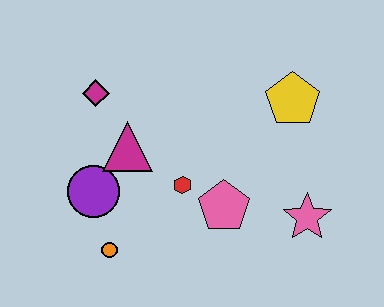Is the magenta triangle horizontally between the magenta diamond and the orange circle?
No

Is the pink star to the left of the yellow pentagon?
No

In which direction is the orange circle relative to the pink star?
The orange circle is to the left of the pink star.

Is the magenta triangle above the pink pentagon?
Yes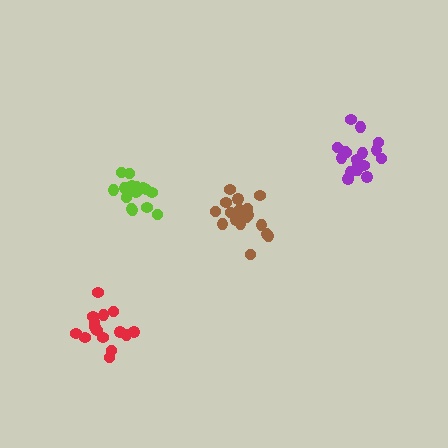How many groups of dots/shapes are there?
There are 4 groups.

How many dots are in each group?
Group 1: 15 dots, Group 2: 18 dots, Group 3: 18 dots, Group 4: 18 dots (69 total).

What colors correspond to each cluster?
The clusters are colored: red, purple, brown, lime.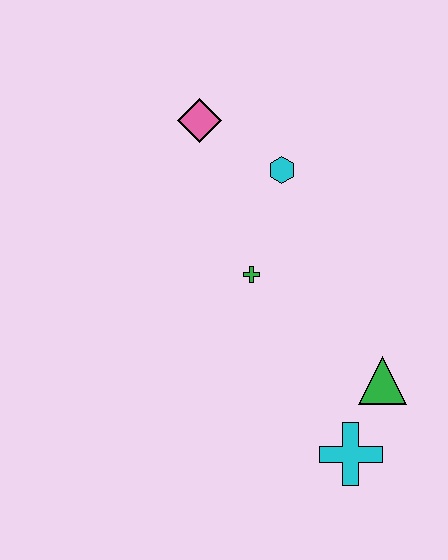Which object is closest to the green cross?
The cyan hexagon is closest to the green cross.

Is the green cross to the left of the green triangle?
Yes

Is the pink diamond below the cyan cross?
No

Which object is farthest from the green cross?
The cyan cross is farthest from the green cross.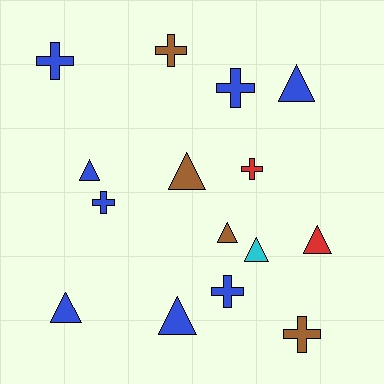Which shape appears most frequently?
Triangle, with 8 objects.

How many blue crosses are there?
There are 4 blue crosses.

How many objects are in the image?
There are 15 objects.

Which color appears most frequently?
Blue, with 8 objects.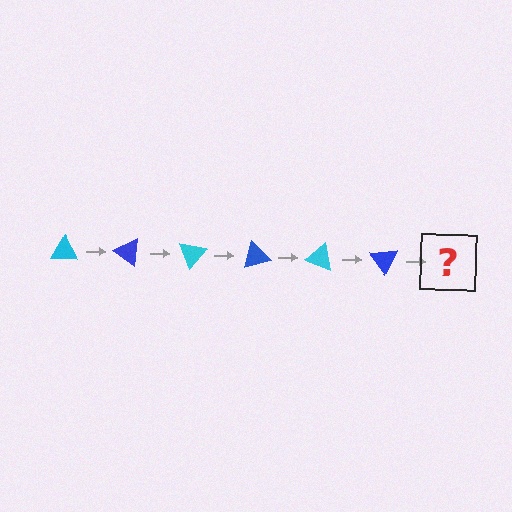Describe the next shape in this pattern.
It should be a cyan triangle, rotated 210 degrees from the start.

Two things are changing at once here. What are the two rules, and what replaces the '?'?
The two rules are that it rotates 35 degrees each step and the color cycles through cyan and blue. The '?' should be a cyan triangle, rotated 210 degrees from the start.